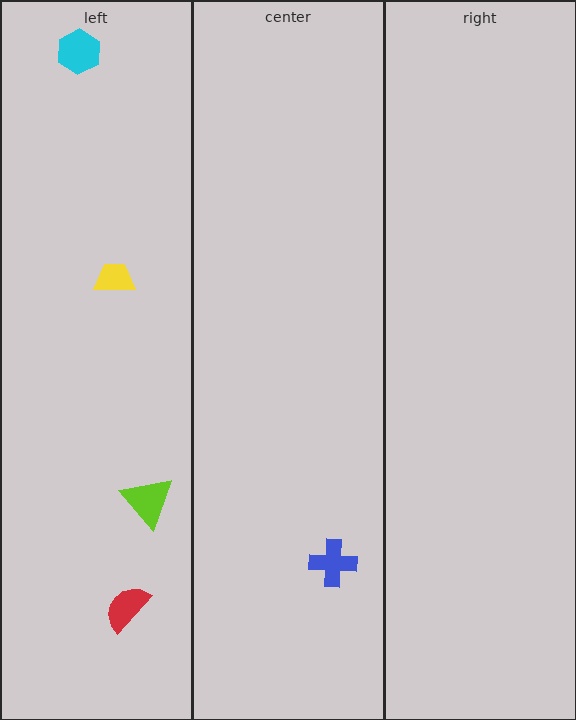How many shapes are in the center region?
1.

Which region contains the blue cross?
The center region.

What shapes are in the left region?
The lime triangle, the cyan hexagon, the red semicircle, the yellow trapezoid.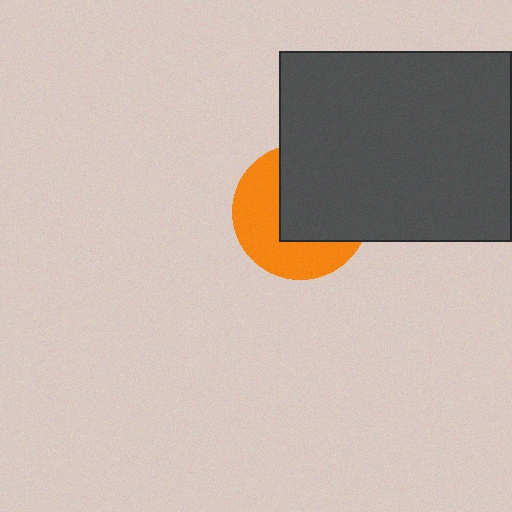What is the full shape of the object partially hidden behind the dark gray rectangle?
The partially hidden object is an orange circle.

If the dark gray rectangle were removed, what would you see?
You would see the complete orange circle.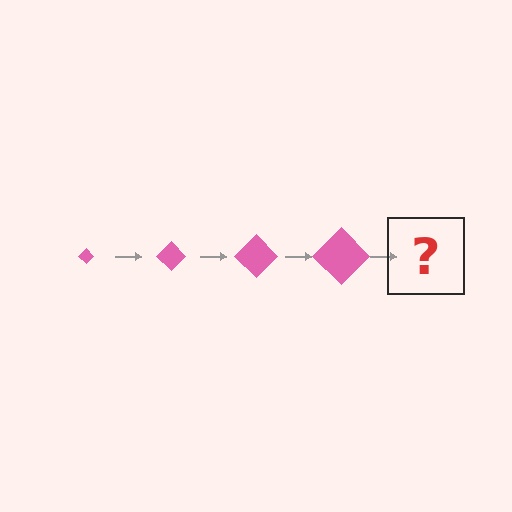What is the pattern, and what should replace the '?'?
The pattern is that the diamond gets progressively larger each step. The '?' should be a pink diamond, larger than the previous one.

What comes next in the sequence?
The next element should be a pink diamond, larger than the previous one.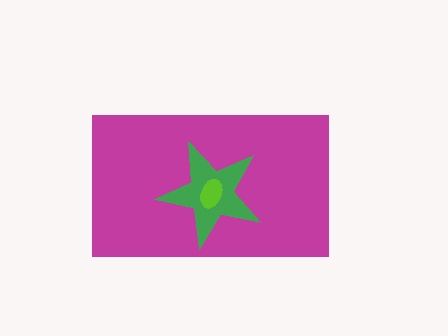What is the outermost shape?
The magenta rectangle.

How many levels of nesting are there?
3.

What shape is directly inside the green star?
The lime ellipse.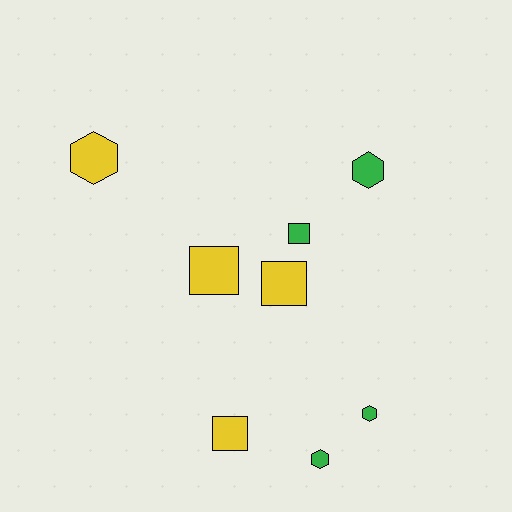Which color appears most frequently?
Green, with 4 objects.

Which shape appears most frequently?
Hexagon, with 4 objects.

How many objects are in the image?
There are 8 objects.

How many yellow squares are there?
There are 3 yellow squares.